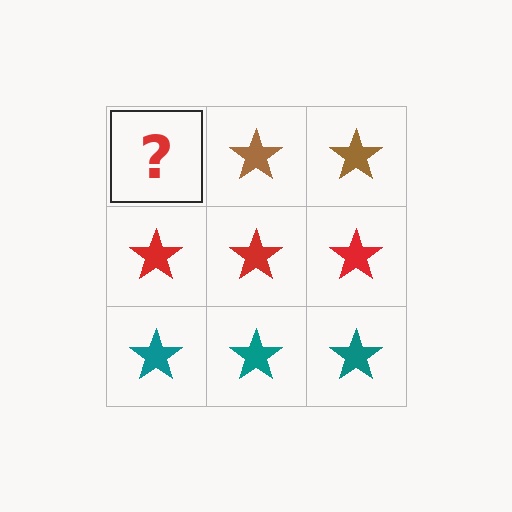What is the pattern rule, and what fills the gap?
The rule is that each row has a consistent color. The gap should be filled with a brown star.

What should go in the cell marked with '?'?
The missing cell should contain a brown star.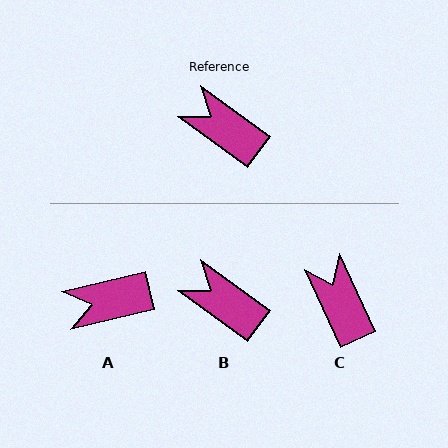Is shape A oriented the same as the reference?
No, it is off by about 50 degrees.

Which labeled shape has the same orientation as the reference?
B.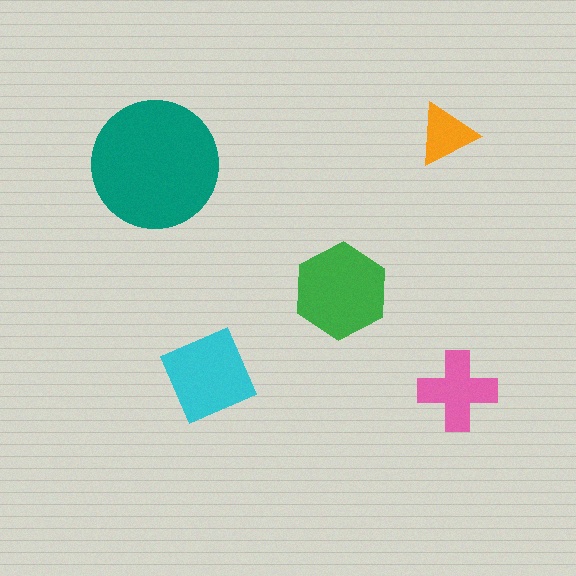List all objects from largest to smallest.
The teal circle, the green hexagon, the cyan square, the pink cross, the orange triangle.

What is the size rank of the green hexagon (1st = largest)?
2nd.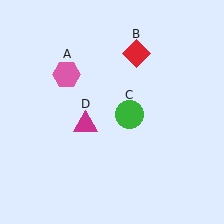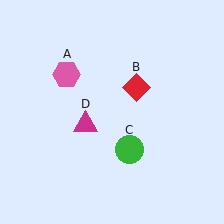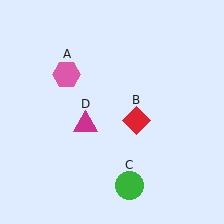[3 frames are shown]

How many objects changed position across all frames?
2 objects changed position: red diamond (object B), green circle (object C).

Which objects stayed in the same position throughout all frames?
Pink hexagon (object A) and magenta triangle (object D) remained stationary.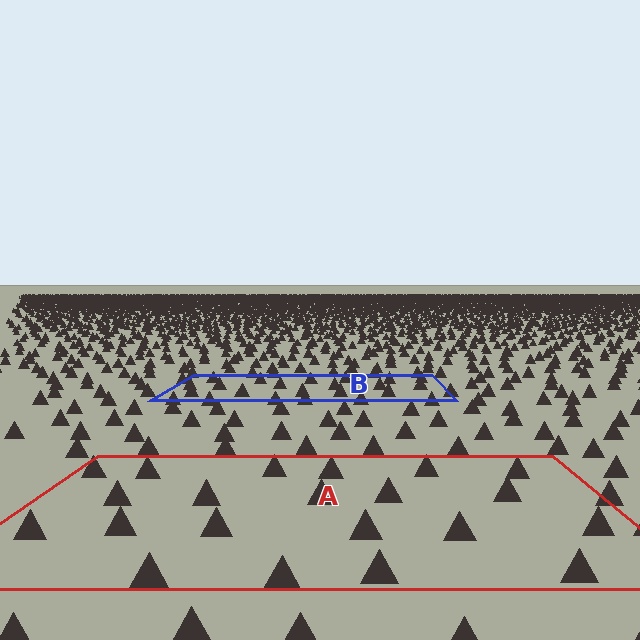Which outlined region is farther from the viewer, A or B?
Region B is farther from the viewer — the texture elements inside it appear smaller and more densely packed.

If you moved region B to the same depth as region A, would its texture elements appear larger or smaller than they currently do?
They would appear larger. At a closer depth, the same texture elements are projected at a bigger on-screen size.